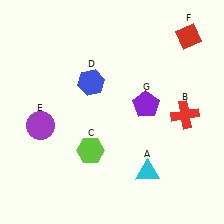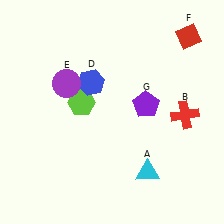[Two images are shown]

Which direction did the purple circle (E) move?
The purple circle (E) moved up.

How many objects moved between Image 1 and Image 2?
2 objects moved between the two images.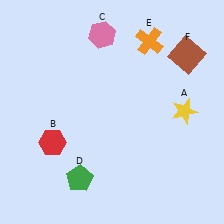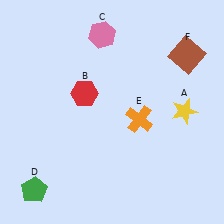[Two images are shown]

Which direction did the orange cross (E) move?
The orange cross (E) moved down.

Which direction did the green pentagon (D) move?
The green pentagon (D) moved left.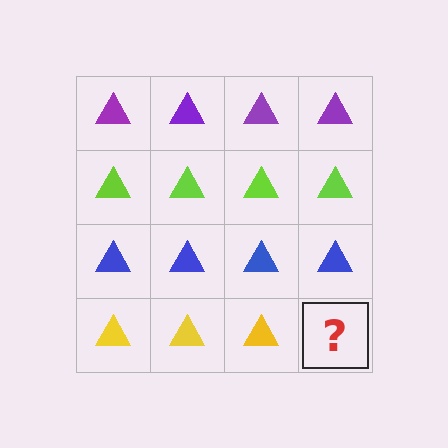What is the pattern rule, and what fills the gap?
The rule is that each row has a consistent color. The gap should be filled with a yellow triangle.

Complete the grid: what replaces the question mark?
The question mark should be replaced with a yellow triangle.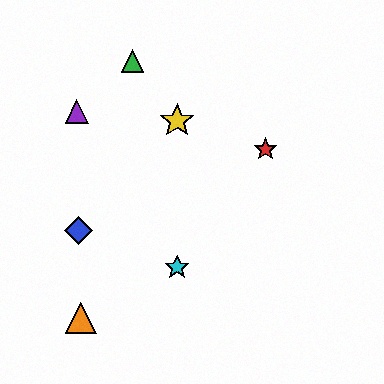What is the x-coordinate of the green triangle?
The green triangle is at x≈133.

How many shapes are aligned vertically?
2 shapes (the yellow star, the cyan star) are aligned vertically.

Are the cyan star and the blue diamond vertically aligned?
No, the cyan star is at x≈177 and the blue diamond is at x≈79.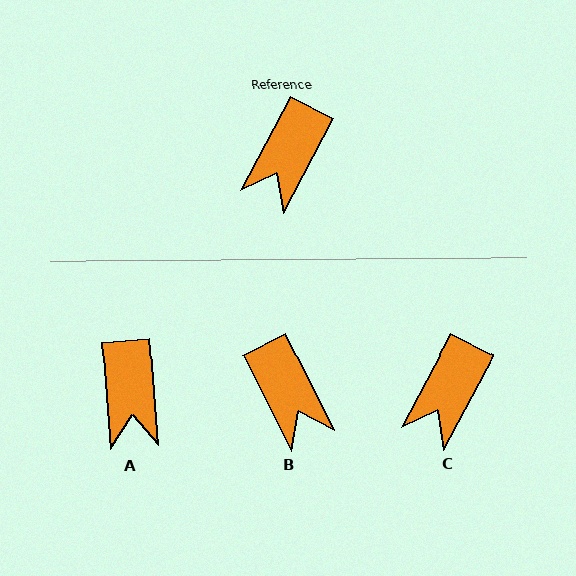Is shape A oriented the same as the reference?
No, it is off by about 33 degrees.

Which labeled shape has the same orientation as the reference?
C.